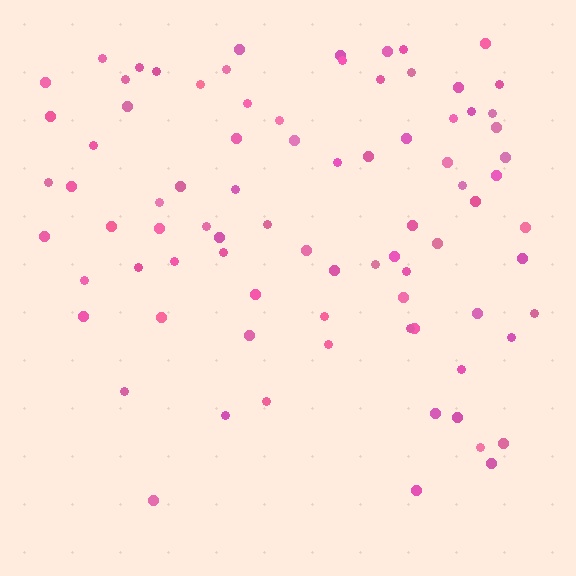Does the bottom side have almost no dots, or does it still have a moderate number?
Still a moderate number, just noticeably fewer than the top.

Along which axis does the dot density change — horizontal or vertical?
Vertical.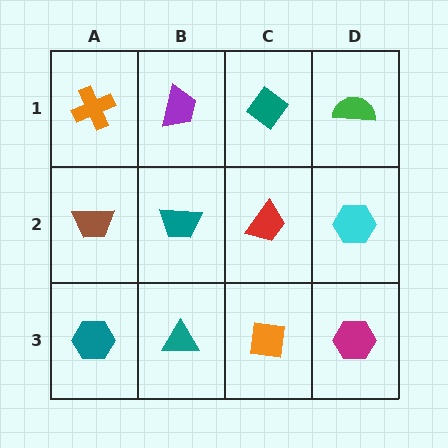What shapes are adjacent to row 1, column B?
A teal trapezoid (row 2, column B), an orange cross (row 1, column A), a teal diamond (row 1, column C).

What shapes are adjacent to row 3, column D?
A cyan hexagon (row 2, column D), an orange square (row 3, column C).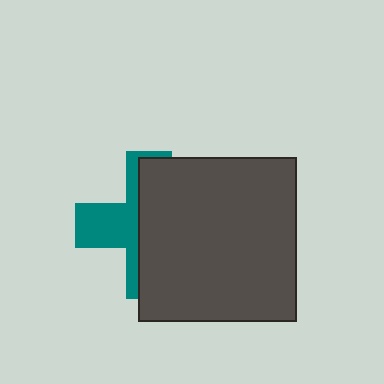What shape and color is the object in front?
The object in front is a dark gray rectangle.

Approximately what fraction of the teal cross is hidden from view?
Roughly 63% of the teal cross is hidden behind the dark gray rectangle.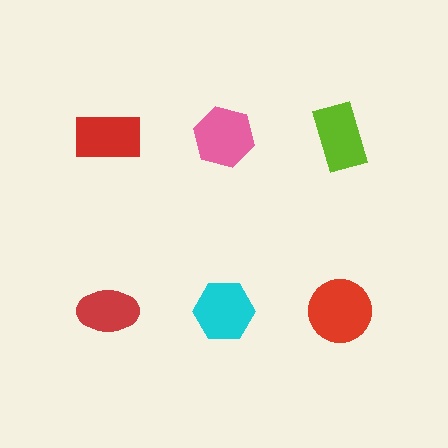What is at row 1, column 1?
A red rectangle.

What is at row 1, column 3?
A lime rectangle.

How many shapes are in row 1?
3 shapes.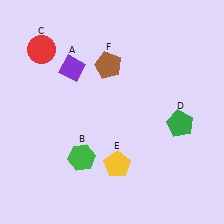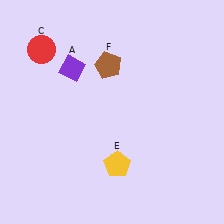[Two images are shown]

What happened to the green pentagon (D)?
The green pentagon (D) was removed in Image 2. It was in the bottom-right area of Image 1.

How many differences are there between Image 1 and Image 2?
There are 2 differences between the two images.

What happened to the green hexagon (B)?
The green hexagon (B) was removed in Image 2. It was in the bottom-left area of Image 1.